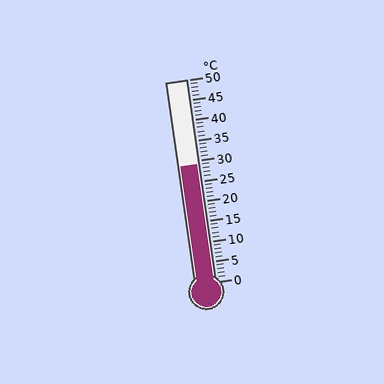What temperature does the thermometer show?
The thermometer shows approximately 29°C.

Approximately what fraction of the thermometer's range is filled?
The thermometer is filled to approximately 60% of its range.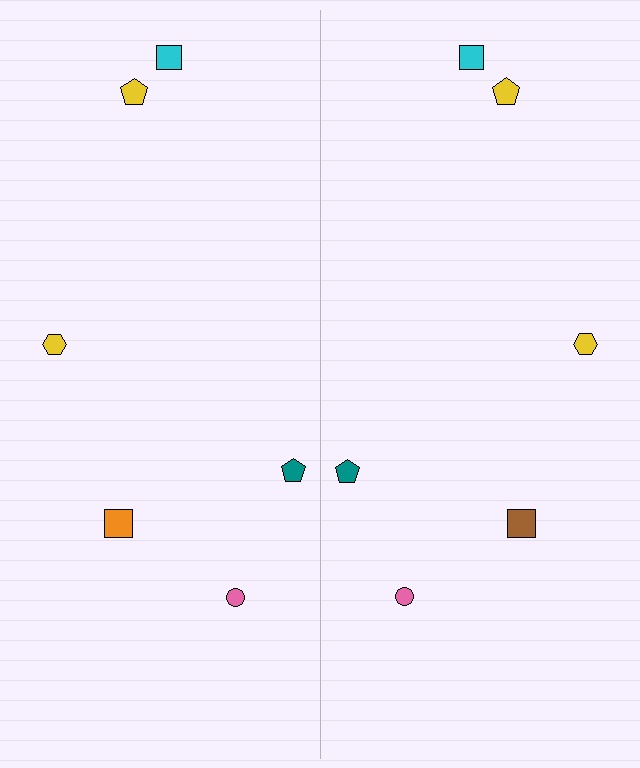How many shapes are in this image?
There are 12 shapes in this image.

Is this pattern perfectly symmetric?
No, the pattern is not perfectly symmetric. The brown square on the right side breaks the symmetry — its mirror counterpart is orange.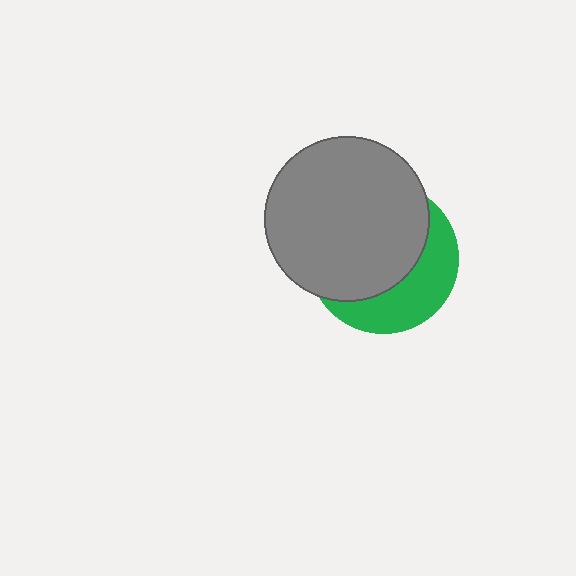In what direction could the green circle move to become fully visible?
The green circle could move toward the lower-right. That would shift it out from behind the gray circle entirely.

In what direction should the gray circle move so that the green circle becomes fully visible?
The gray circle should move toward the upper-left. That is the shortest direction to clear the overlap and leave the green circle fully visible.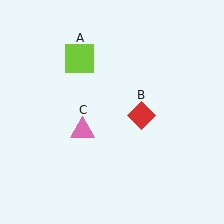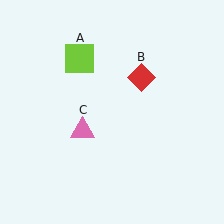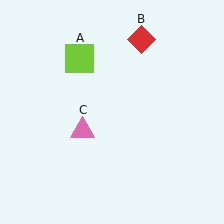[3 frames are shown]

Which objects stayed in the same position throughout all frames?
Lime square (object A) and pink triangle (object C) remained stationary.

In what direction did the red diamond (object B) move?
The red diamond (object B) moved up.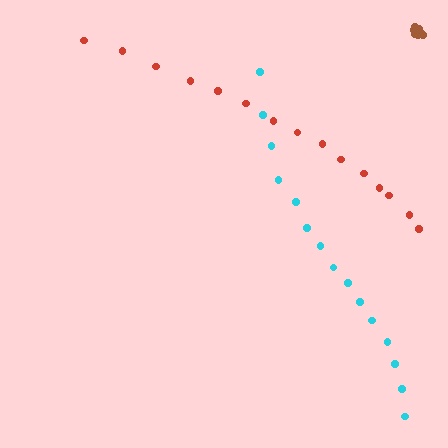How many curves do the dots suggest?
There are 3 distinct paths.